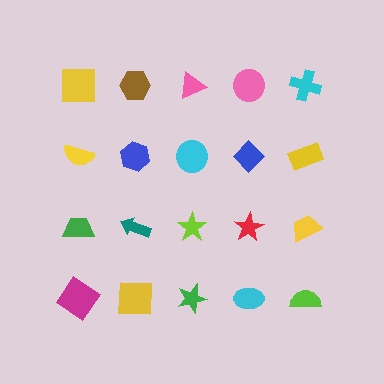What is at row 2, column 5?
A yellow rectangle.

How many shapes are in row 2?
5 shapes.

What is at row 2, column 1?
A yellow semicircle.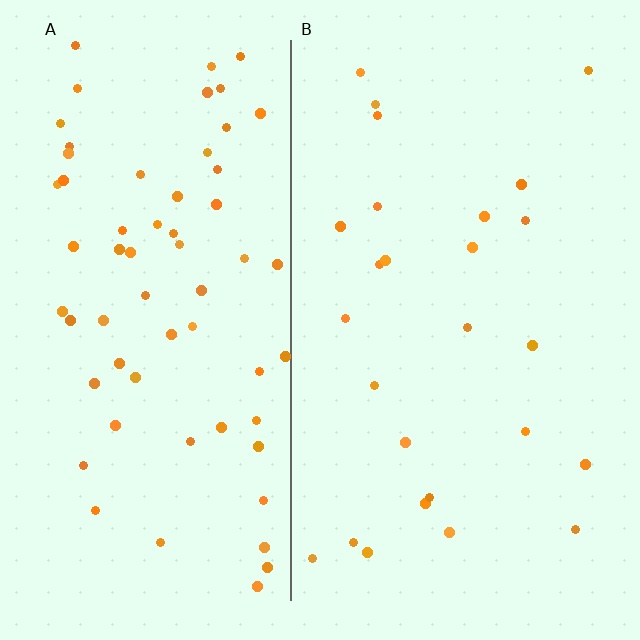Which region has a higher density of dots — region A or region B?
A (the left).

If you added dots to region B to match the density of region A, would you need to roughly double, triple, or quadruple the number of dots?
Approximately double.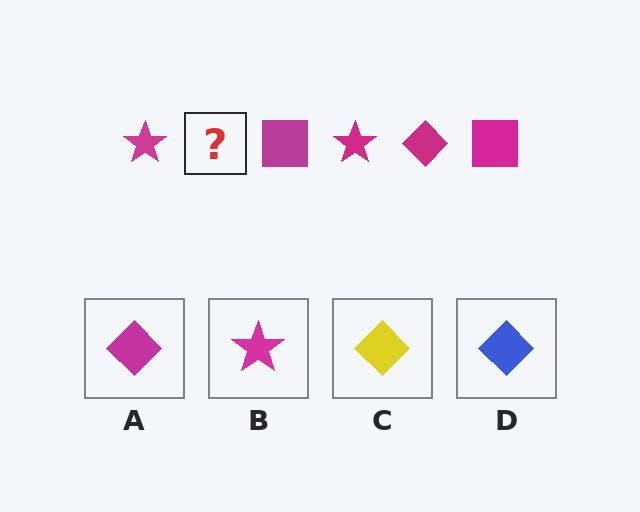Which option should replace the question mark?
Option A.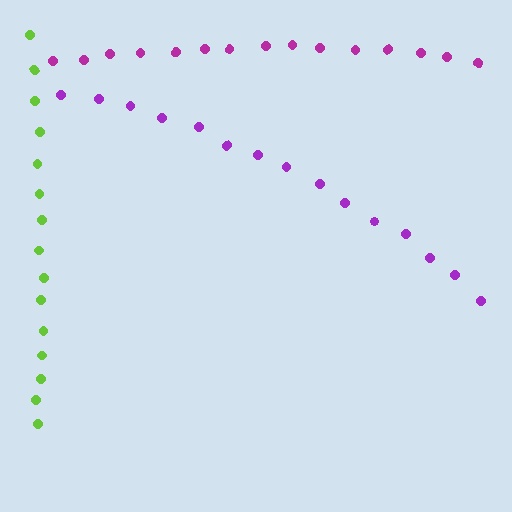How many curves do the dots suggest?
There are 3 distinct paths.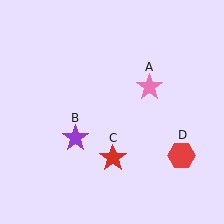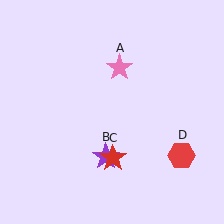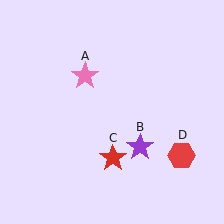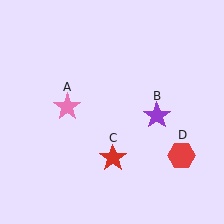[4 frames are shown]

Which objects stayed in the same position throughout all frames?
Red star (object C) and red hexagon (object D) remained stationary.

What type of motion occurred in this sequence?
The pink star (object A), purple star (object B) rotated counterclockwise around the center of the scene.